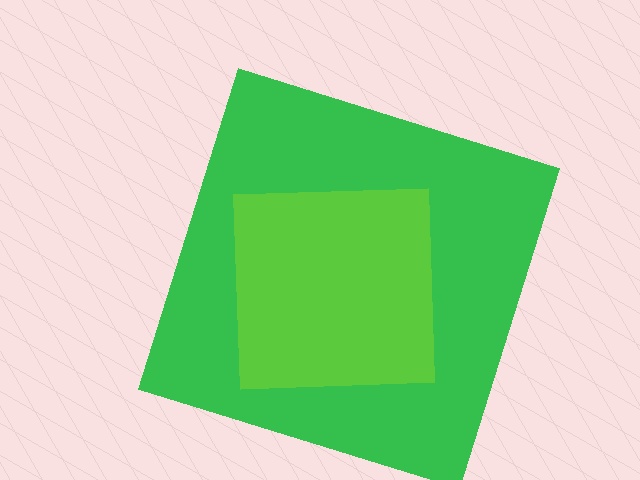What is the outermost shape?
The green square.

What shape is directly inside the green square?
The lime square.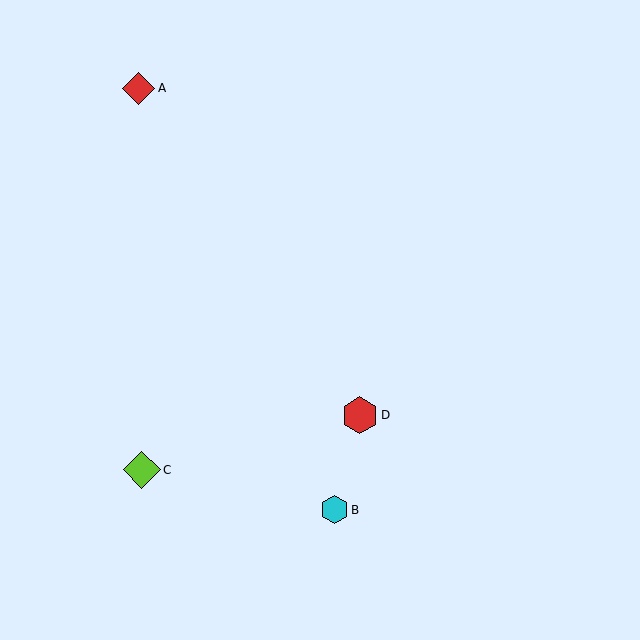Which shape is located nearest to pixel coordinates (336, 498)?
The cyan hexagon (labeled B) at (334, 510) is nearest to that location.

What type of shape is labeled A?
Shape A is a red diamond.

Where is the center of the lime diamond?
The center of the lime diamond is at (142, 470).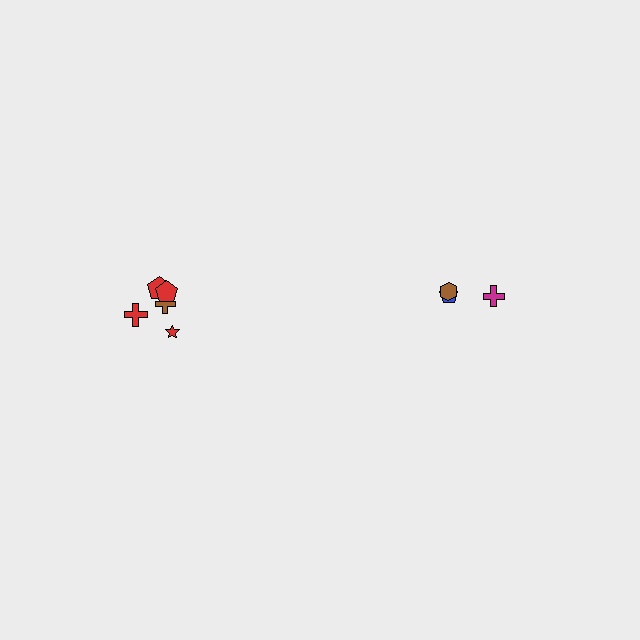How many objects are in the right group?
There are 3 objects.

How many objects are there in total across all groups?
There are 8 objects.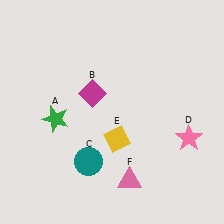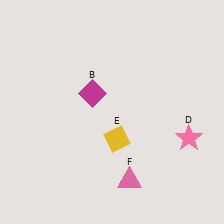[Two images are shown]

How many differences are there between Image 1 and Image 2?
There are 2 differences between the two images.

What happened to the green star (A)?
The green star (A) was removed in Image 2. It was in the bottom-left area of Image 1.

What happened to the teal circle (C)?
The teal circle (C) was removed in Image 2. It was in the bottom-left area of Image 1.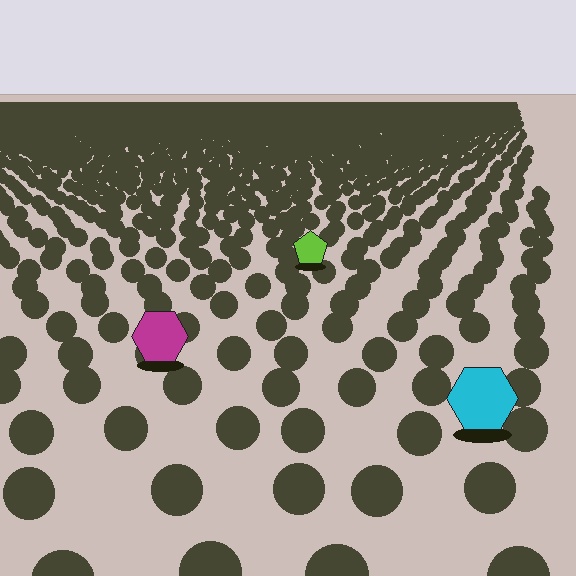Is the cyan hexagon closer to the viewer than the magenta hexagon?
Yes. The cyan hexagon is closer — you can tell from the texture gradient: the ground texture is coarser near it.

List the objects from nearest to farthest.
From nearest to farthest: the cyan hexagon, the magenta hexagon, the lime pentagon.